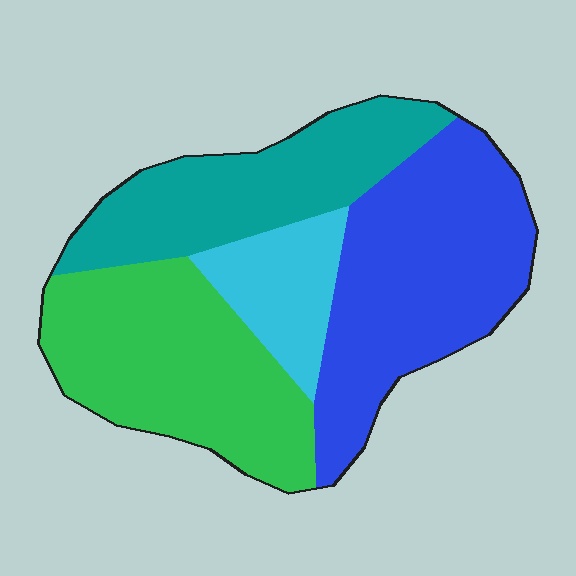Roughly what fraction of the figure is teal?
Teal takes up about one quarter (1/4) of the figure.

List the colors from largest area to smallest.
From largest to smallest: blue, green, teal, cyan.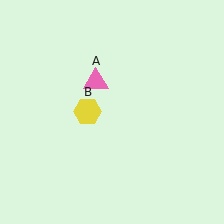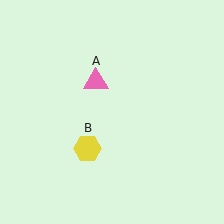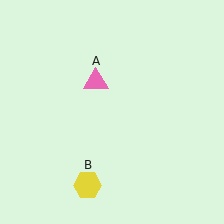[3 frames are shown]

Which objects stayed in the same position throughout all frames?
Pink triangle (object A) remained stationary.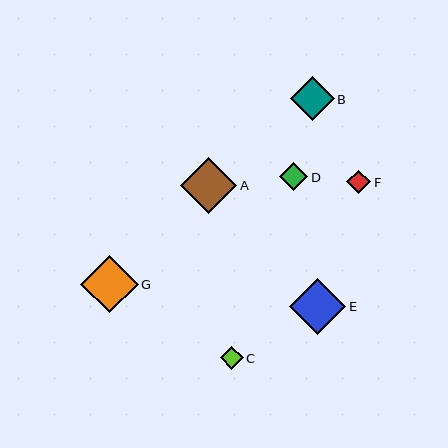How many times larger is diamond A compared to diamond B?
Diamond A is approximately 1.3 times the size of diamond B.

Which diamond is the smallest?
Diamond C is the smallest with a size of approximately 23 pixels.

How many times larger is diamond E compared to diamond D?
Diamond E is approximately 2.0 times the size of diamond D.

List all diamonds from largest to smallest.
From largest to smallest: G, A, E, B, D, F, C.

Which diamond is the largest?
Diamond G is the largest with a size of approximately 58 pixels.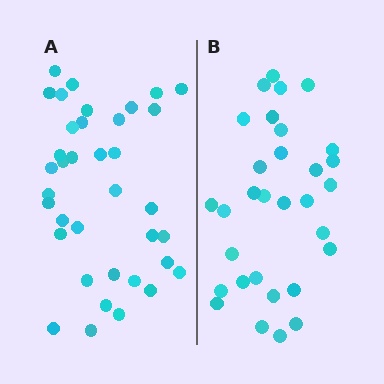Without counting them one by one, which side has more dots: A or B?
Region A (the left region) has more dots.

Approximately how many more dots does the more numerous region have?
Region A has about 6 more dots than region B.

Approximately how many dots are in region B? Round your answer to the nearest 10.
About 30 dots. (The exact count is 31, which rounds to 30.)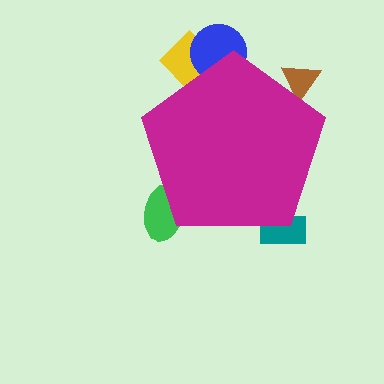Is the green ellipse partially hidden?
Yes, the green ellipse is partially hidden behind the magenta pentagon.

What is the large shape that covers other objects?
A magenta pentagon.